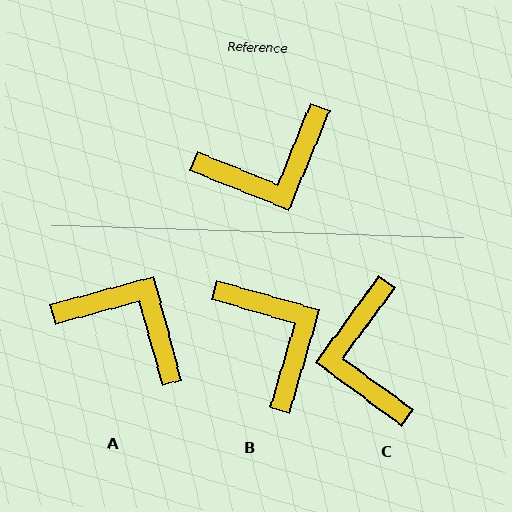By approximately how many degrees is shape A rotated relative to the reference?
Approximately 127 degrees counter-clockwise.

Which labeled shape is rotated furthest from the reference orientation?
A, about 127 degrees away.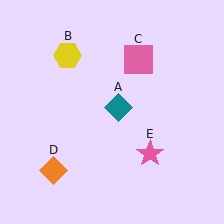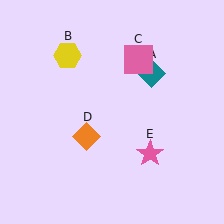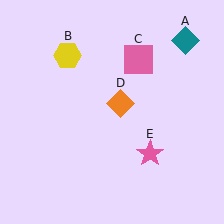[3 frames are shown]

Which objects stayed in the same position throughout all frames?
Yellow hexagon (object B) and pink square (object C) and pink star (object E) remained stationary.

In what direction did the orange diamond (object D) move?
The orange diamond (object D) moved up and to the right.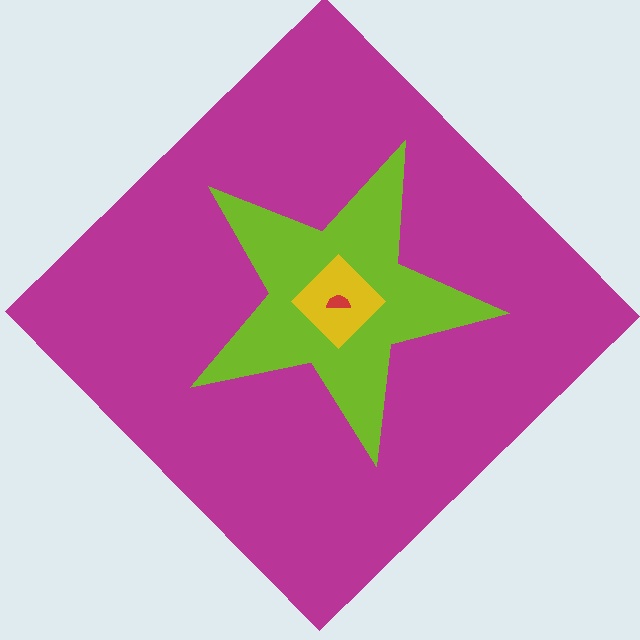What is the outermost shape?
The magenta diamond.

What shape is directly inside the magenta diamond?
The lime star.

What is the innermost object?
The red semicircle.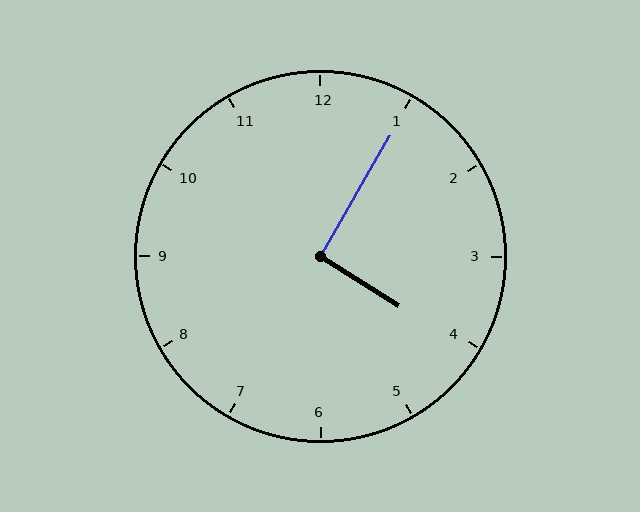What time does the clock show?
4:05.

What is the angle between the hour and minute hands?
Approximately 92 degrees.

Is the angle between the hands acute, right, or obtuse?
It is right.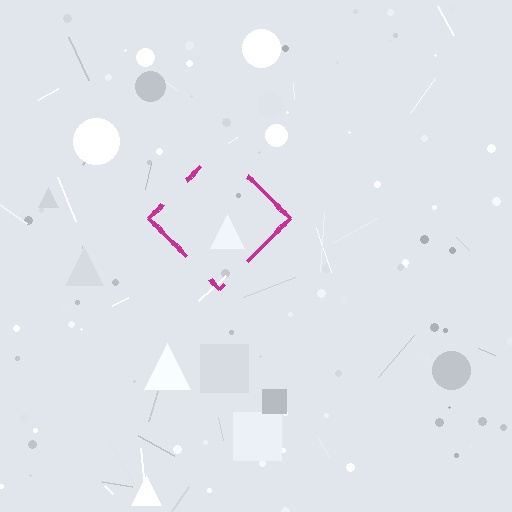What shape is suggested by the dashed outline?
The dashed outline suggests a diamond.